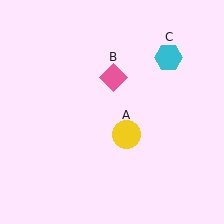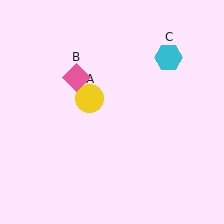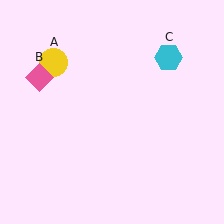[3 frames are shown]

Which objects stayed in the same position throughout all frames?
Cyan hexagon (object C) remained stationary.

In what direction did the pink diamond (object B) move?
The pink diamond (object B) moved left.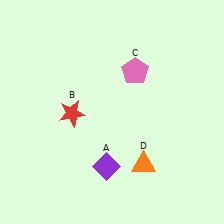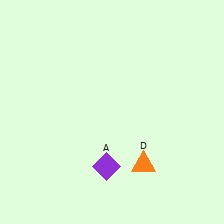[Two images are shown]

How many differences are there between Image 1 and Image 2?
There are 2 differences between the two images.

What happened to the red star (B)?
The red star (B) was removed in Image 2. It was in the bottom-left area of Image 1.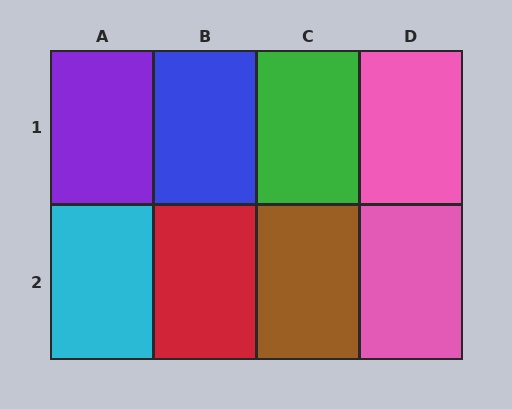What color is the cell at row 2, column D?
Pink.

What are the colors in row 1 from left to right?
Purple, blue, green, pink.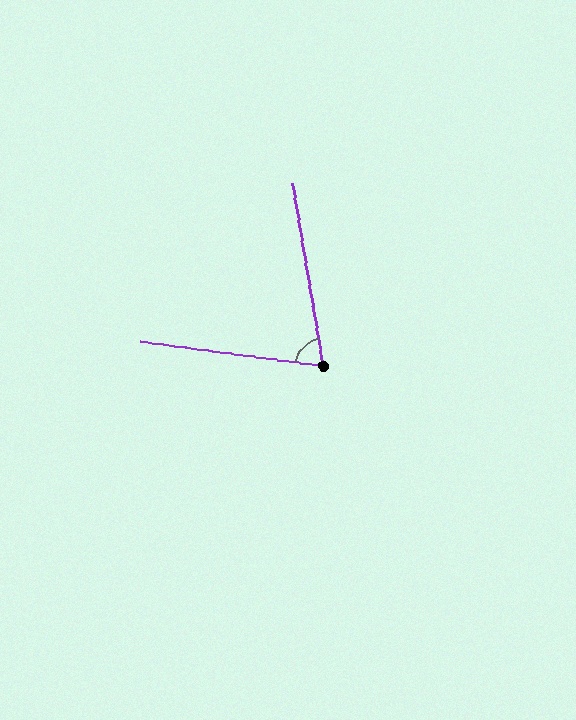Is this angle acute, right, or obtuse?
It is acute.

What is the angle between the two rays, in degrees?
Approximately 73 degrees.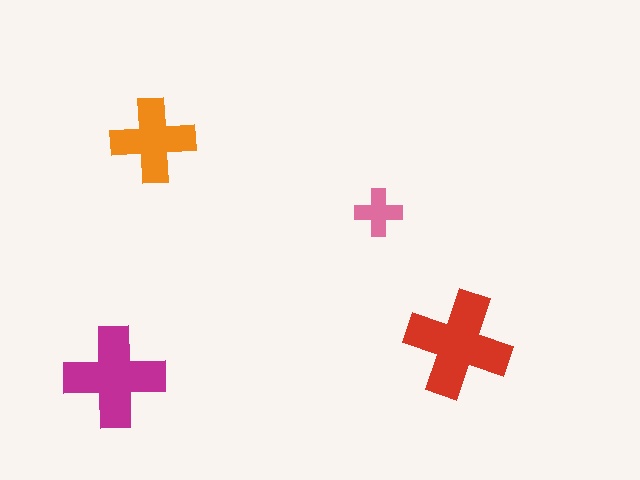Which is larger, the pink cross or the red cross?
The red one.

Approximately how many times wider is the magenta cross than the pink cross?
About 2 times wider.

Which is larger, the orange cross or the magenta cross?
The magenta one.